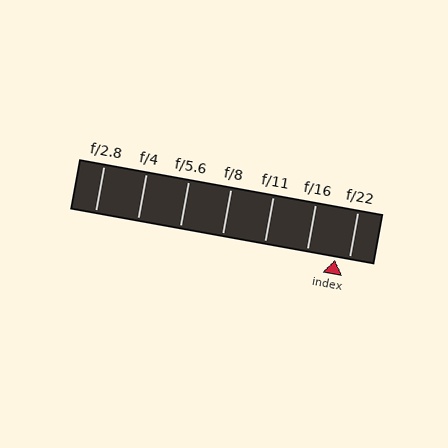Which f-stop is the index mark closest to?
The index mark is closest to f/22.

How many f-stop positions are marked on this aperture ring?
There are 7 f-stop positions marked.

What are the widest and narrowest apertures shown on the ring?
The widest aperture shown is f/2.8 and the narrowest is f/22.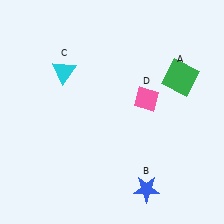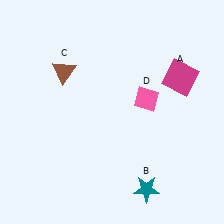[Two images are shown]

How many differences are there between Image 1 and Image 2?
There are 3 differences between the two images.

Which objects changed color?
A changed from green to magenta. B changed from blue to teal. C changed from cyan to brown.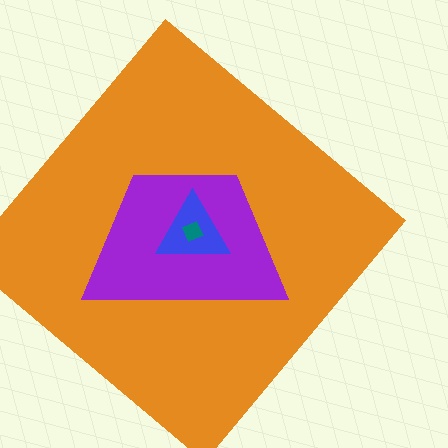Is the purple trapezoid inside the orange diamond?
Yes.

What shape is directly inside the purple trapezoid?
The blue triangle.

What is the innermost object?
The teal diamond.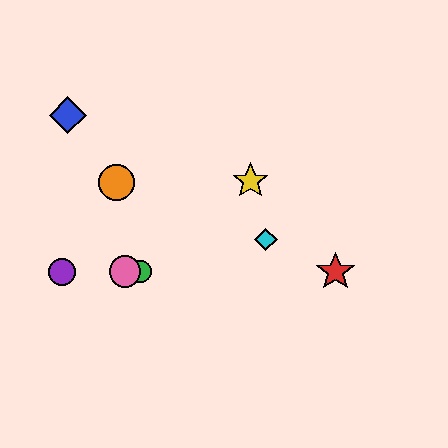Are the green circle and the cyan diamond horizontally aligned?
No, the green circle is at y≈272 and the cyan diamond is at y≈240.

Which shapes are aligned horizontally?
The red star, the green circle, the purple circle, the pink circle are aligned horizontally.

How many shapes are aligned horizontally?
4 shapes (the red star, the green circle, the purple circle, the pink circle) are aligned horizontally.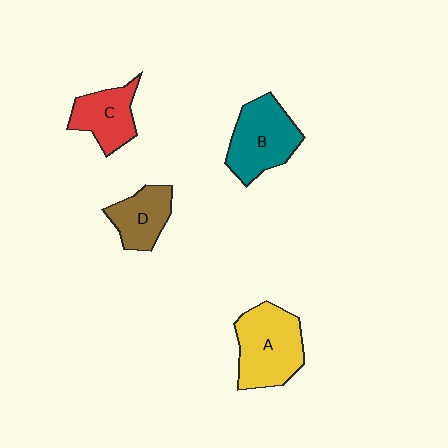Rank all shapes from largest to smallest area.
From largest to smallest: A (yellow), B (teal), C (red), D (brown).